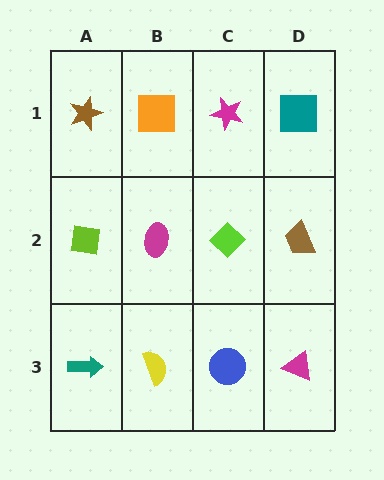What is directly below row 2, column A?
A teal arrow.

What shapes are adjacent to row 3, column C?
A lime diamond (row 2, column C), a yellow semicircle (row 3, column B), a magenta triangle (row 3, column D).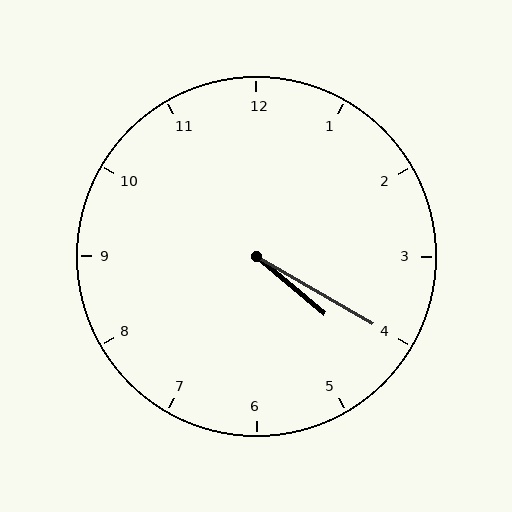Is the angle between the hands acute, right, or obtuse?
It is acute.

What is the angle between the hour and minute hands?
Approximately 10 degrees.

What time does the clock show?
4:20.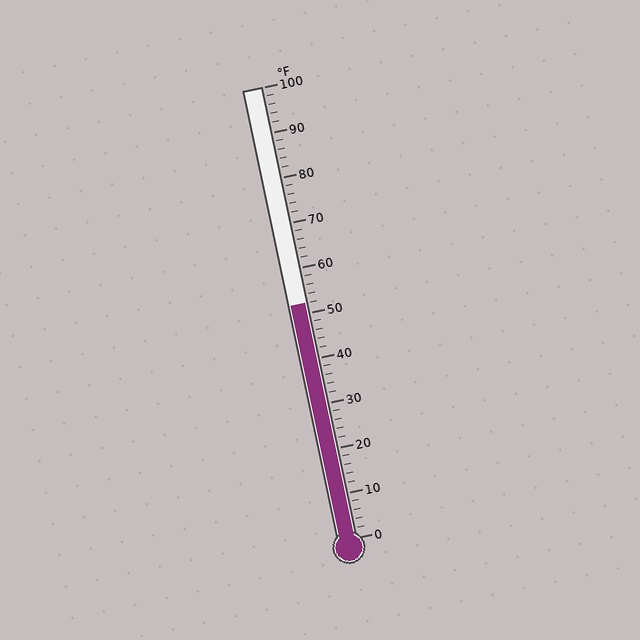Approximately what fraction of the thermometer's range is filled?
The thermometer is filled to approximately 50% of its range.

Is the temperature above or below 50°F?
The temperature is above 50°F.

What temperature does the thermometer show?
The thermometer shows approximately 52°F.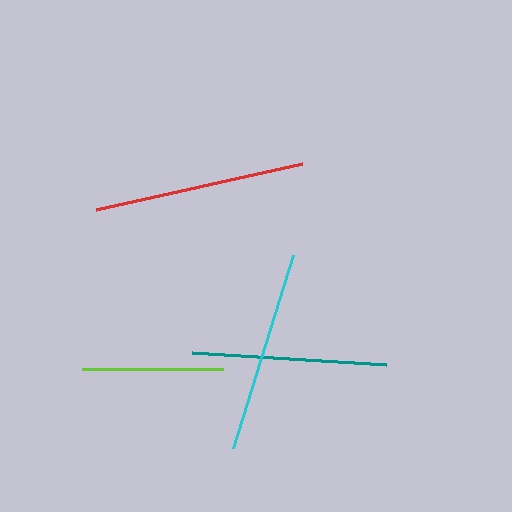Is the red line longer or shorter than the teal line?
The red line is longer than the teal line.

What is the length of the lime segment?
The lime segment is approximately 141 pixels long.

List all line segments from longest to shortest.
From longest to shortest: red, cyan, teal, lime.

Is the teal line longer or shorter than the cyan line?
The cyan line is longer than the teal line.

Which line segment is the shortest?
The lime line is the shortest at approximately 141 pixels.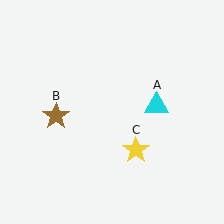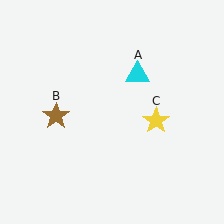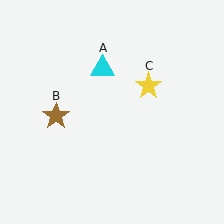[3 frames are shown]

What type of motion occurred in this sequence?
The cyan triangle (object A), yellow star (object C) rotated counterclockwise around the center of the scene.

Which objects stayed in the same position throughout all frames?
Brown star (object B) remained stationary.